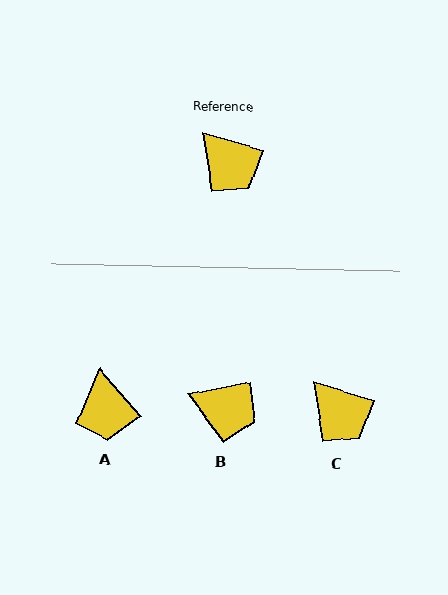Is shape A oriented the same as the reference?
No, it is off by about 32 degrees.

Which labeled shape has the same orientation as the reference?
C.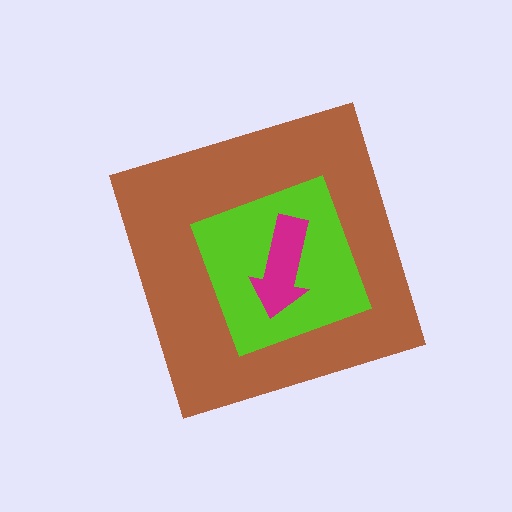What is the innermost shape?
The magenta arrow.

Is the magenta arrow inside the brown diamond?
Yes.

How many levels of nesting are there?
3.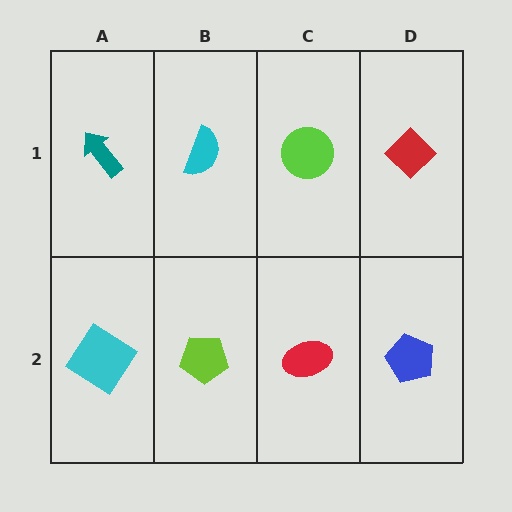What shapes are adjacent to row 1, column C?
A red ellipse (row 2, column C), a cyan semicircle (row 1, column B), a red diamond (row 1, column D).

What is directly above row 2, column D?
A red diamond.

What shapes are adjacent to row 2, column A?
A teal arrow (row 1, column A), a lime pentagon (row 2, column B).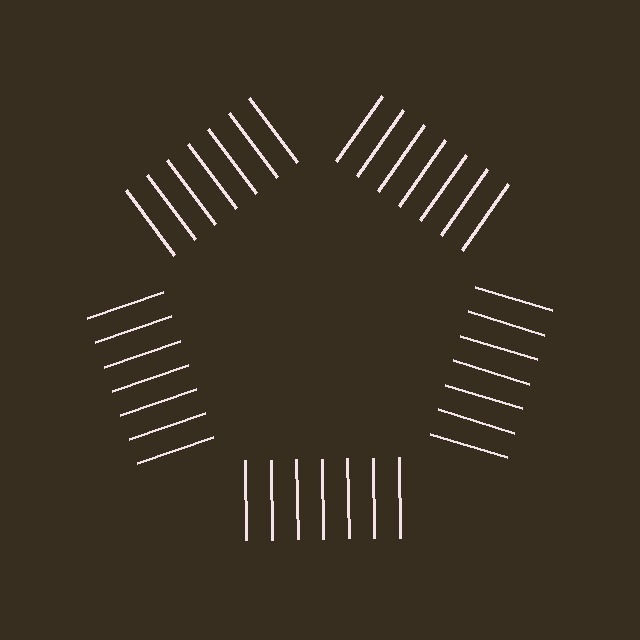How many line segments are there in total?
35 — 7 along each of the 5 edges.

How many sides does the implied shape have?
5 sides — the line-ends trace a pentagon.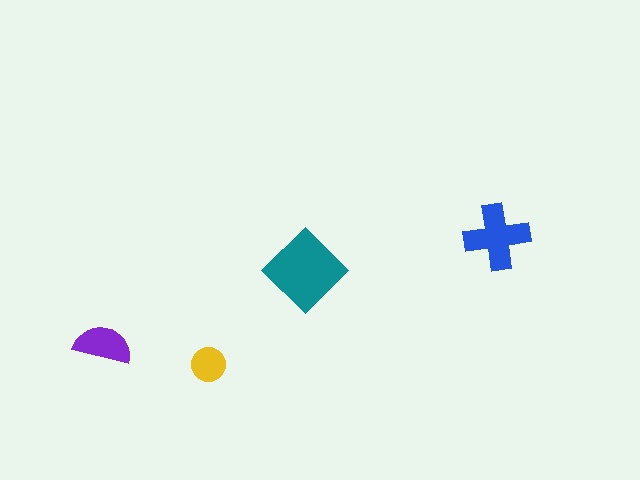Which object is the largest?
The teal diamond.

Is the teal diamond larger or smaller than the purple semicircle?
Larger.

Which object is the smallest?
The yellow circle.